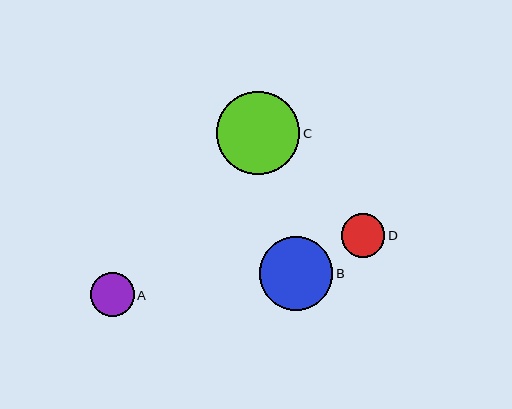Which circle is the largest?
Circle C is the largest with a size of approximately 83 pixels.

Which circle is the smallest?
Circle D is the smallest with a size of approximately 44 pixels.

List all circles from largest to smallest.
From largest to smallest: C, B, A, D.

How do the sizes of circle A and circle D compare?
Circle A and circle D are approximately the same size.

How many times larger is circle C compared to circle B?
Circle C is approximately 1.1 times the size of circle B.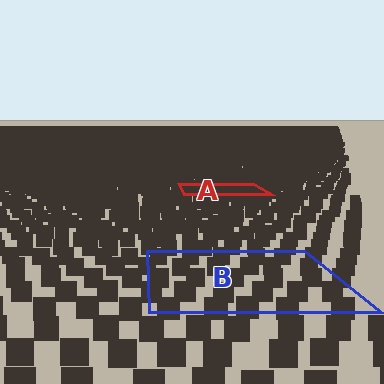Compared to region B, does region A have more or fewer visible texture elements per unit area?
Region A has more texture elements per unit area — they are packed more densely because it is farther away.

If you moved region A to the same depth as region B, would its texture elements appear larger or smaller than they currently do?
They would appear larger. At a closer depth, the same texture elements are projected at a bigger on-screen size.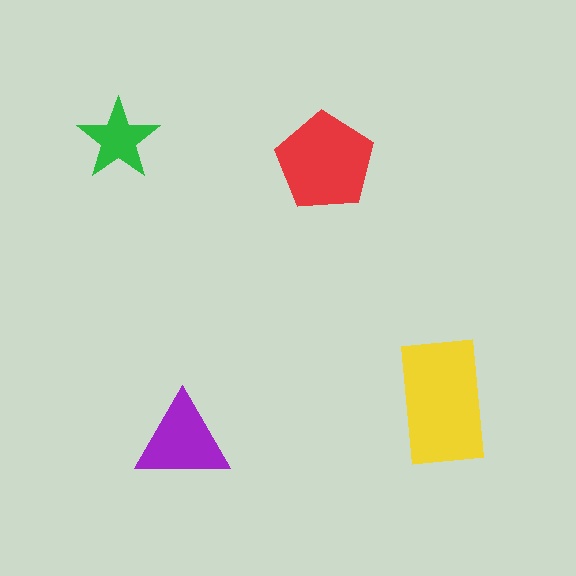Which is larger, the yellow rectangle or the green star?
The yellow rectangle.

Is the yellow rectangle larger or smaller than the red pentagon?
Larger.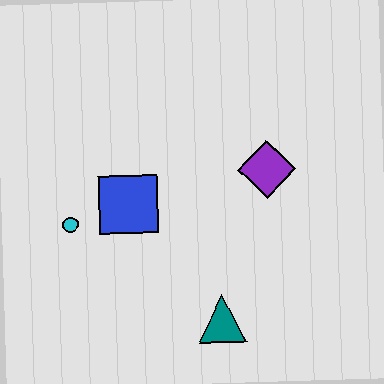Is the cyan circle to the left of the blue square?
Yes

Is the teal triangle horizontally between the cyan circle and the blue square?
No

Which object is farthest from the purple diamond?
The cyan circle is farthest from the purple diamond.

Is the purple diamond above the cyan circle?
Yes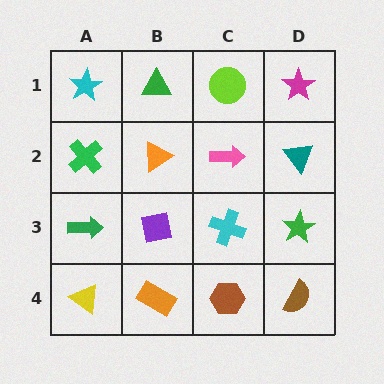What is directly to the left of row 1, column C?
A green triangle.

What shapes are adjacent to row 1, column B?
An orange triangle (row 2, column B), a cyan star (row 1, column A), a lime circle (row 1, column C).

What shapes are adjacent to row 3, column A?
A green cross (row 2, column A), a yellow triangle (row 4, column A), a purple square (row 3, column B).